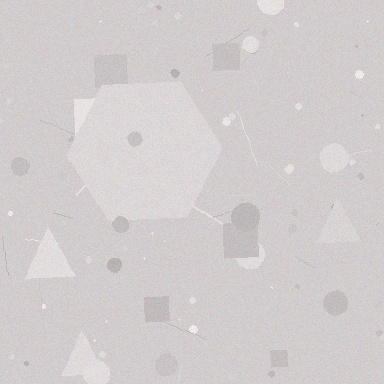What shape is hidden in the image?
A hexagon is hidden in the image.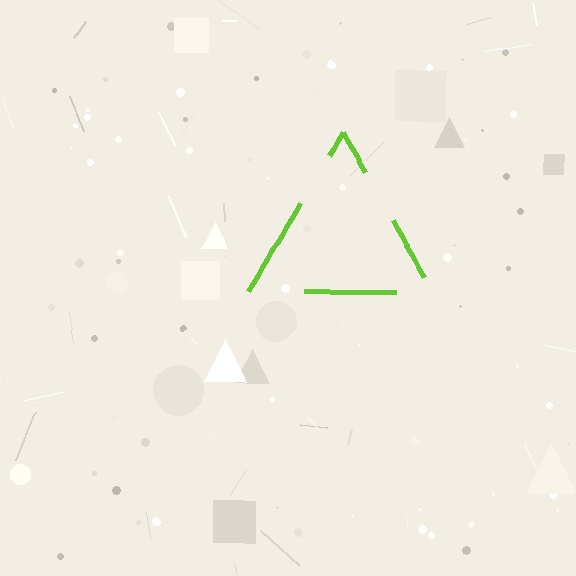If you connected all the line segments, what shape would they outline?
They would outline a triangle.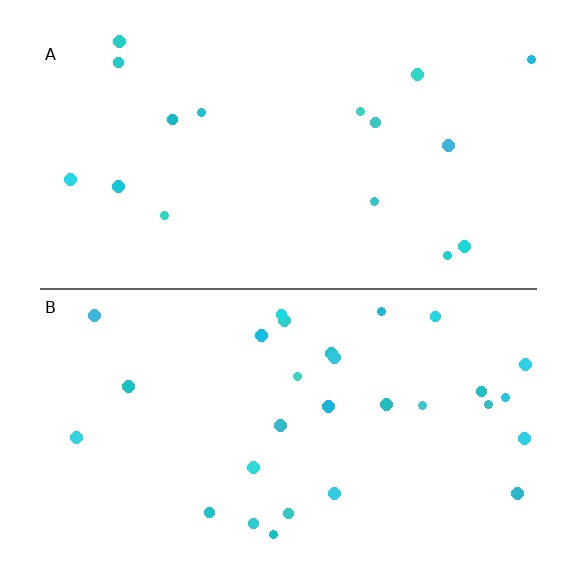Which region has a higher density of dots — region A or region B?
B (the bottom).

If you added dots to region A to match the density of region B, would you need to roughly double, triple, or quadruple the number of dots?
Approximately double.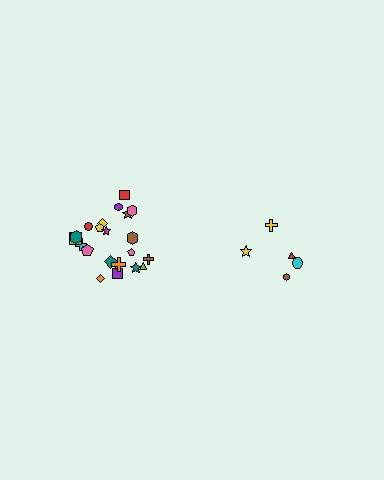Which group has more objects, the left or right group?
The left group.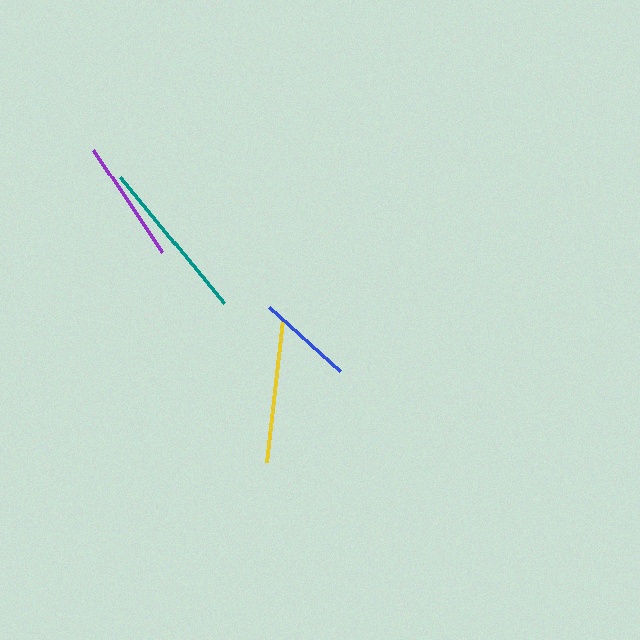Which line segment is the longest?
The teal line is the longest at approximately 164 pixels.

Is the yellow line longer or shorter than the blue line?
The yellow line is longer than the blue line.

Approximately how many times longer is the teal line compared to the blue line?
The teal line is approximately 1.7 times the length of the blue line.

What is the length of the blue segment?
The blue segment is approximately 95 pixels long.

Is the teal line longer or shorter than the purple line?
The teal line is longer than the purple line.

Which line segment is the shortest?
The blue line is the shortest at approximately 95 pixels.